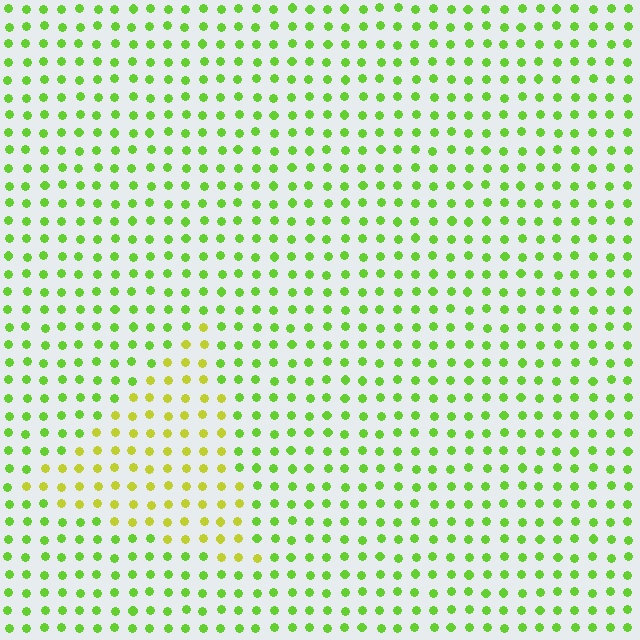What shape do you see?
I see a triangle.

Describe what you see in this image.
The image is filled with small lime elements in a uniform arrangement. A triangle-shaped region is visible where the elements are tinted to a slightly different hue, forming a subtle color boundary.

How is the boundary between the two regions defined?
The boundary is defined purely by a slight shift in hue (about 35 degrees). Spacing, size, and orientation are identical on both sides.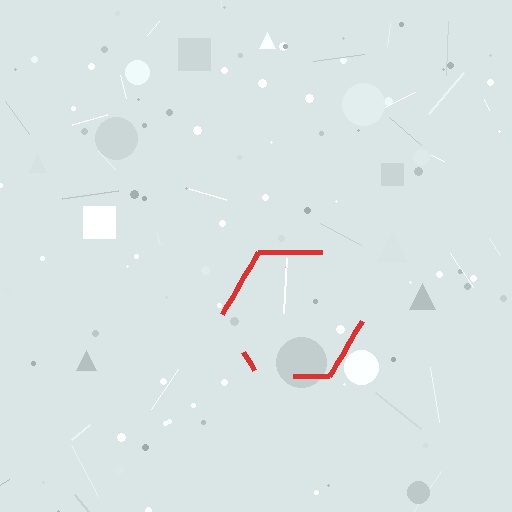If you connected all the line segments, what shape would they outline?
They would outline a hexagon.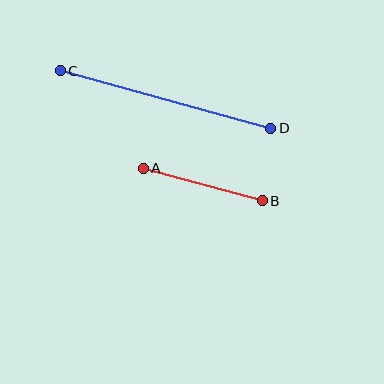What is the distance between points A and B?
The distance is approximately 123 pixels.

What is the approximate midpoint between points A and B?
The midpoint is at approximately (203, 184) pixels.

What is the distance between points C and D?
The distance is approximately 218 pixels.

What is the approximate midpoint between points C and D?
The midpoint is at approximately (165, 99) pixels.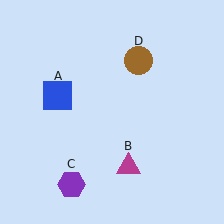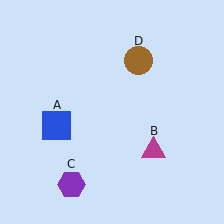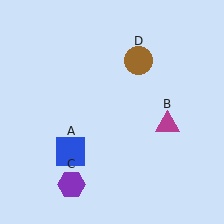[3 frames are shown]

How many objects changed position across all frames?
2 objects changed position: blue square (object A), magenta triangle (object B).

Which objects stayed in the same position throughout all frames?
Purple hexagon (object C) and brown circle (object D) remained stationary.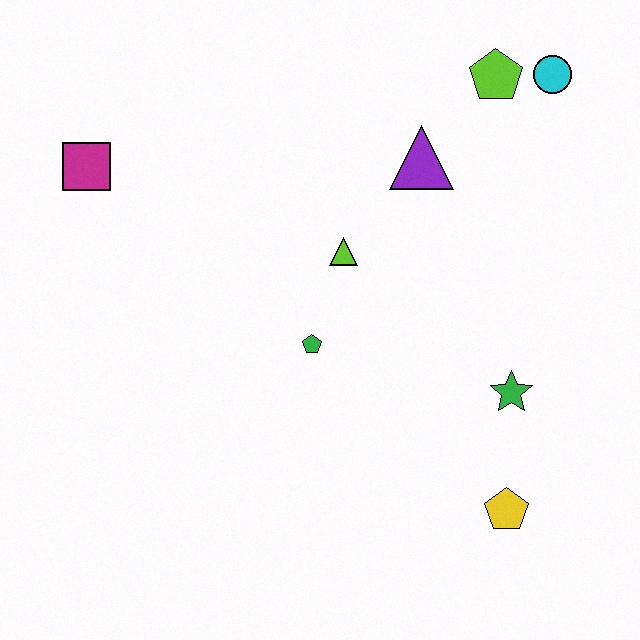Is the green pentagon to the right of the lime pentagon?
No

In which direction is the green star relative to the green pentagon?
The green star is to the right of the green pentagon.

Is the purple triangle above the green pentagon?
Yes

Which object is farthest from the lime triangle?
The yellow pentagon is farthest from the lime triangle.